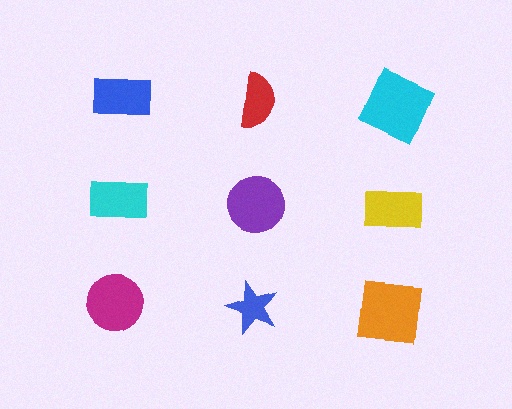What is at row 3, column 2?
A blue star.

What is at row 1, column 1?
A blue rectangle.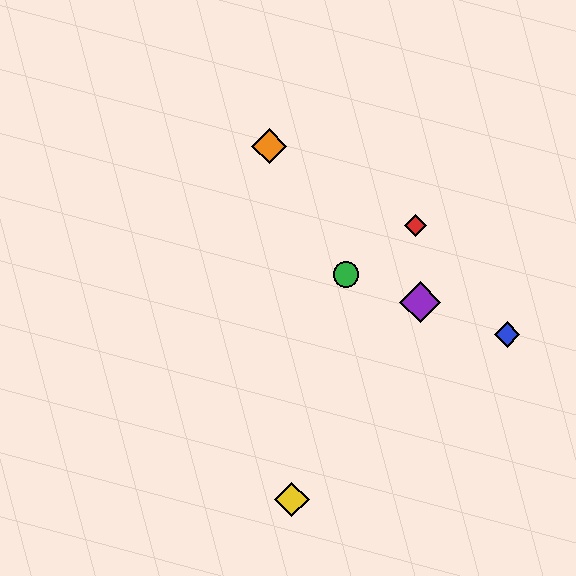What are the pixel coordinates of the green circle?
The green circle is at (346, 275).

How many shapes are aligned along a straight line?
3 shapes (the blue diamond, the green circle, the purple diamond) are aligned along a straight line.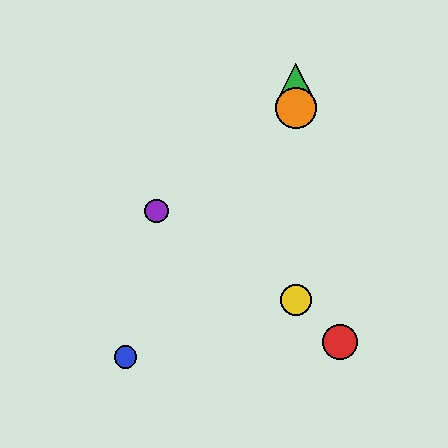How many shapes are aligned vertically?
3 shapes (the green triangle, the yellow circle, the orange circle) are aligned vertically.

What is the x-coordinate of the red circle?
The red circle is at x≈340.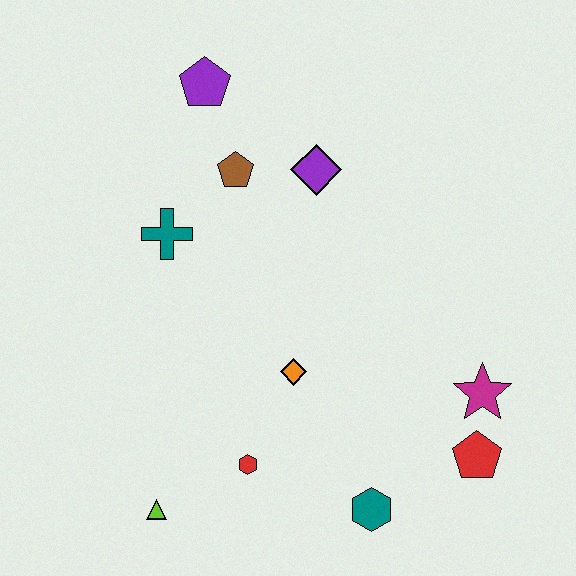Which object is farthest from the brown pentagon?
The red pentagon is farthest from the brown pentagon.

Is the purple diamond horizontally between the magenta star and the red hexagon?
Yes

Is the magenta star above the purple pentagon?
No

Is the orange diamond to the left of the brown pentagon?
No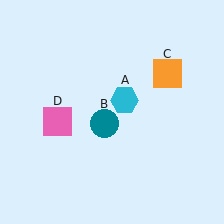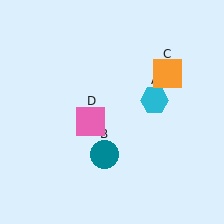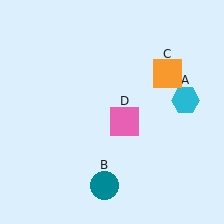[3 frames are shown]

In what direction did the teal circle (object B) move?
The teal circle (object B) moved down.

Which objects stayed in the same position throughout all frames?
Orange square (object C) remained stationary.